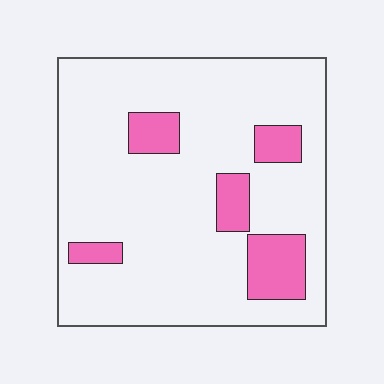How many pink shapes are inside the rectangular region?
5.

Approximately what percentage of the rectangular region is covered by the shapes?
Approximately 15%.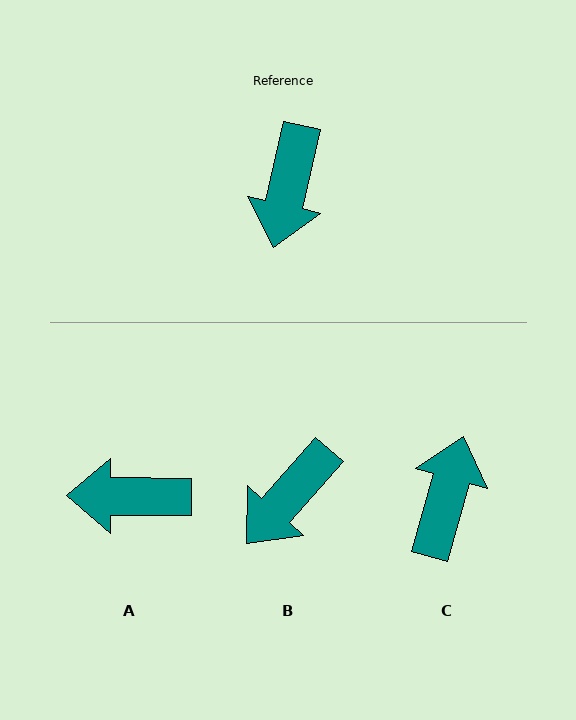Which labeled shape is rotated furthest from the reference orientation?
C, about 177 degrees away.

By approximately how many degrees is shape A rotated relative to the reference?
Approximately 77 degrees clockwise.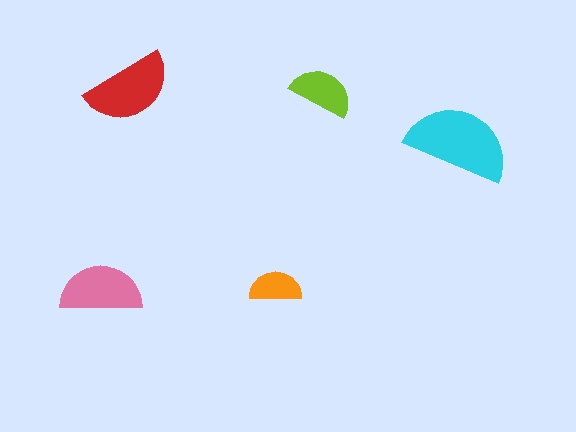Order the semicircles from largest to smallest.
the cyan one, the red one, the pink one, the lime one, the orange one.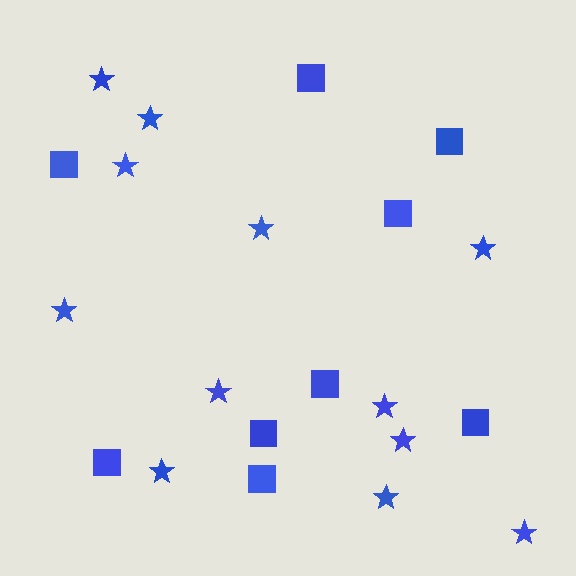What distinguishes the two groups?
There are 2 groups: one group of stars (12) and one group of squares (9).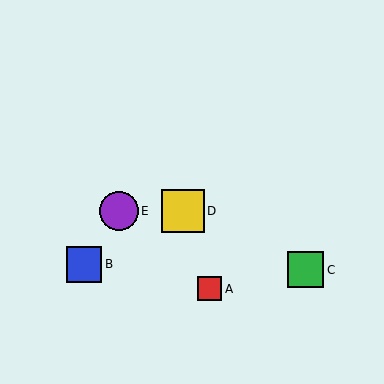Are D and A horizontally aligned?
No, D is at y≈211 and A is at y≈289.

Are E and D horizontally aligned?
Yes, both are at y≈211.